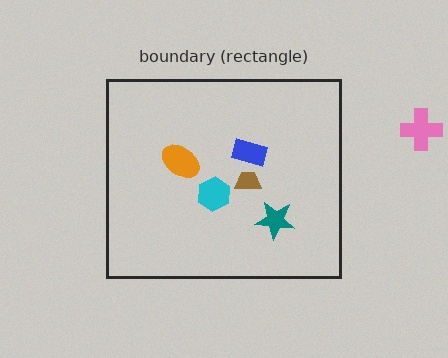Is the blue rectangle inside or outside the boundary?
Inside.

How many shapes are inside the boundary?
5 inside, 1 outside.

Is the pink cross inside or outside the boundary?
Outside.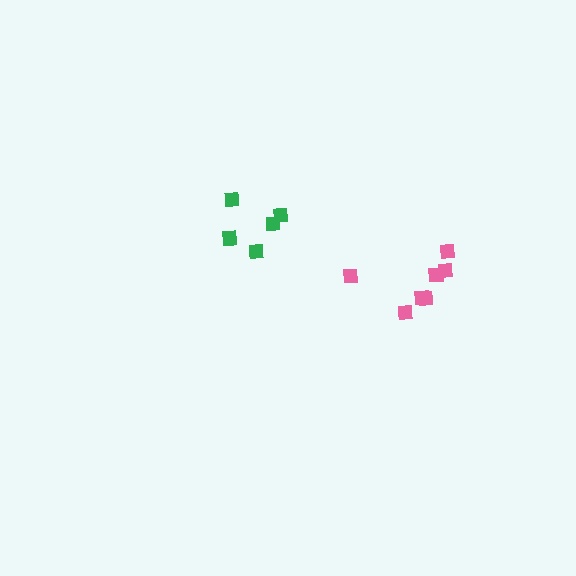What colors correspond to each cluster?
The clusters are colored: pink, green.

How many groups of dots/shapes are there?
There are 2 groups.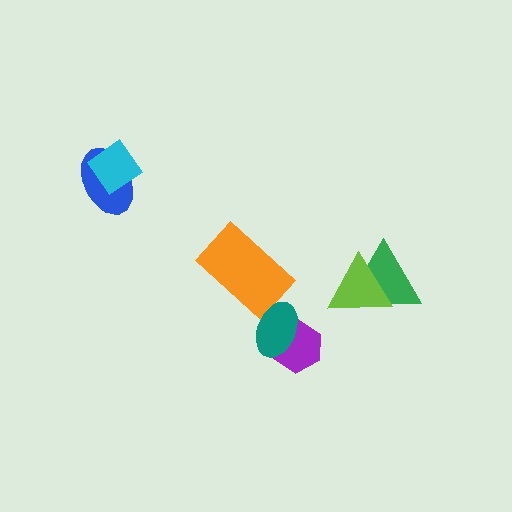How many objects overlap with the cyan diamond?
1 object overlaps with the cyan diamond.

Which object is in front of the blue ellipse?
The cyan diamond is in front of the blue ellipse.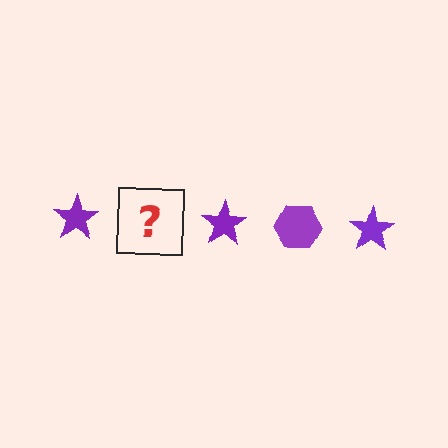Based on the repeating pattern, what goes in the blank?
The blank should be a purple hexagon.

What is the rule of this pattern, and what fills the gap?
The rule is that the pattern cycles through star, hexagon shapes in purple. The gap should be filled with a purple hexagon.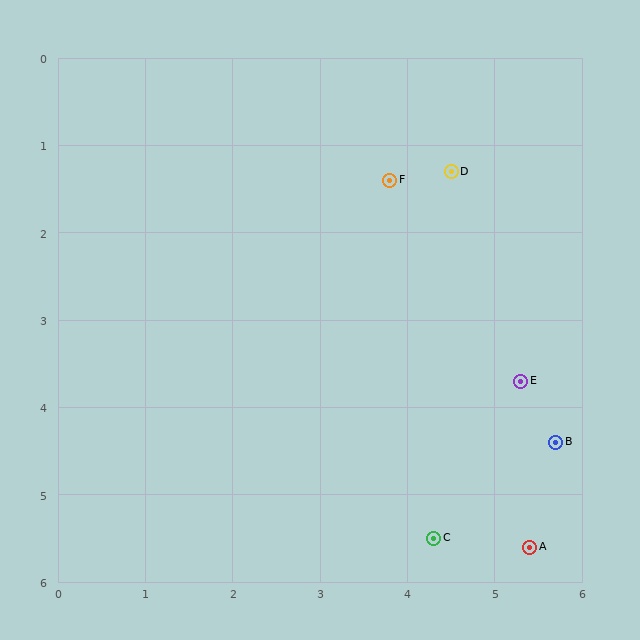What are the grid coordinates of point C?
Point C is at approximately (4.3, 5.5).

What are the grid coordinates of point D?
Point D is at approximately (4.5, 1.3).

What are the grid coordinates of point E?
Point E is at approximately (5.3, 3.7).